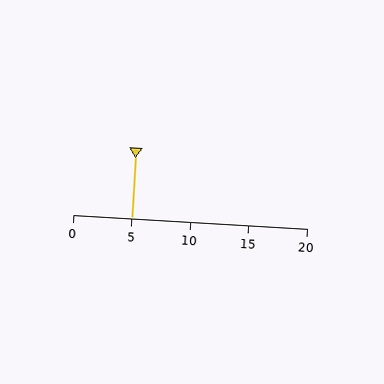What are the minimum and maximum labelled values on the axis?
The axis runs from 0 to 20.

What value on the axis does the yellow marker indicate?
The marker indicates approximately 5.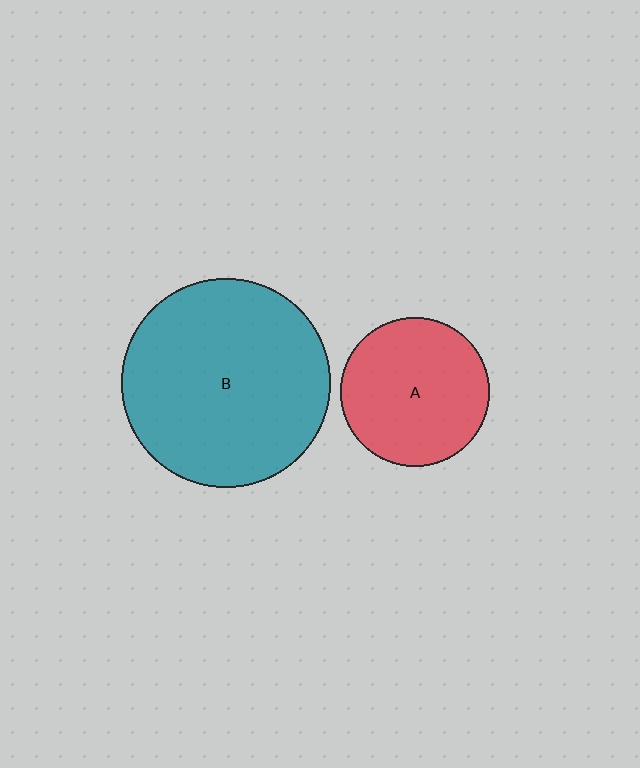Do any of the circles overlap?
No, none of the circles overlap.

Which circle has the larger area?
Circle B (teal).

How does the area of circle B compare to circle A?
Approximately 2.0 times.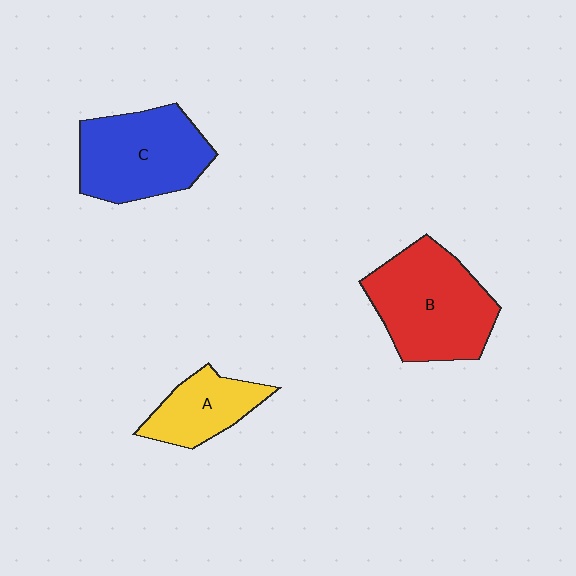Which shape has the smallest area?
Shape A (yellow).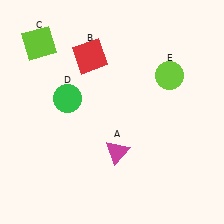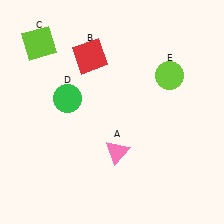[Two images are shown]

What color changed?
The triangle (A) changed from magenta in Image 1 to pink in Image 2.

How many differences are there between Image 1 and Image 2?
There is 1 difference between the two images.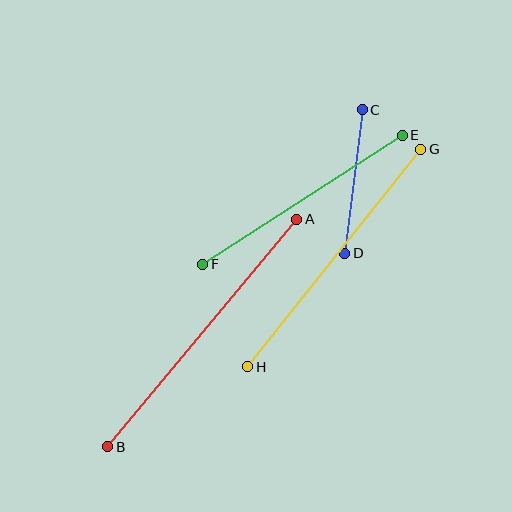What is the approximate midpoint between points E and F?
The midpoint is at approximately (302, 200) pixels.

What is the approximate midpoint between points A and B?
The midpoint is at approximately (203, 333) pixels.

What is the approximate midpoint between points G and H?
The midpoint is at approximately (334, 258) pixels.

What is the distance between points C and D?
The distance is approximately 145 pixels.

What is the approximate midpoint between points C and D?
The midpoint is at approximately (353, 181) pixels.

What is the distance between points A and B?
The distance is approximately 296 pixels.